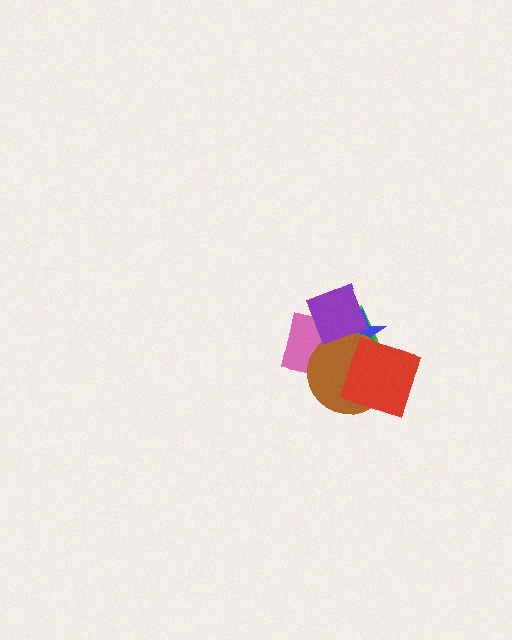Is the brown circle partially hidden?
Yes, it is partially covered by another shape.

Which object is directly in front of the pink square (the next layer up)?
The brown circle is directly in front of the pink square.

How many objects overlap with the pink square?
4 objects overlap with the pink square.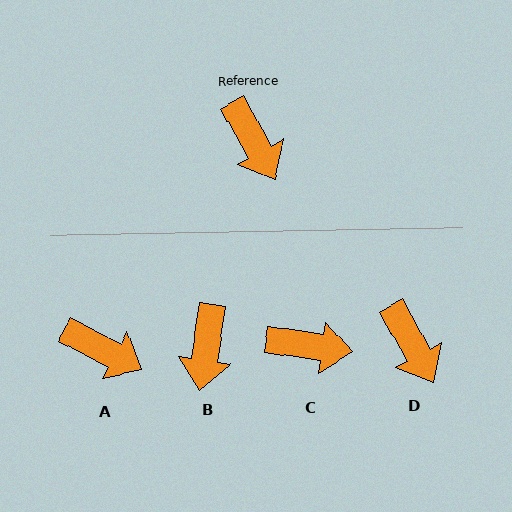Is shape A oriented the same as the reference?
No, it is off by about 33 degrees.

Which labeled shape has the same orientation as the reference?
D.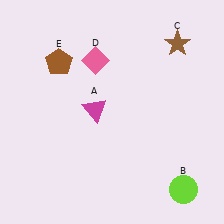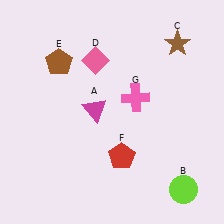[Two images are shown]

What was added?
A red pentagon (F), a pink cross (G) were added in Image 2.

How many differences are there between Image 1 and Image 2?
There are 2 differences between the two images.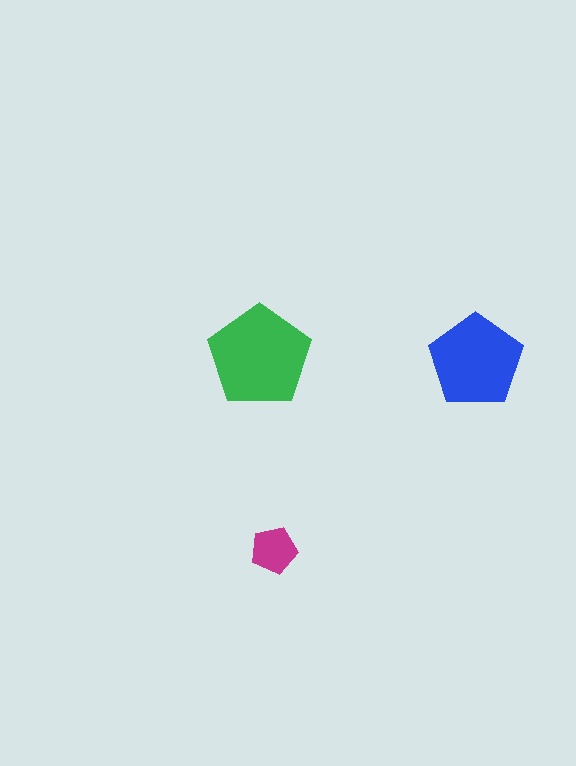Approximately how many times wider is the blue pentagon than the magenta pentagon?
About 2 times wider.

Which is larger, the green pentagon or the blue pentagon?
The green one.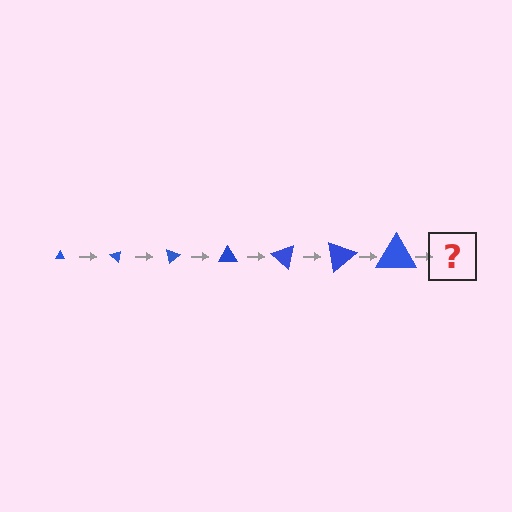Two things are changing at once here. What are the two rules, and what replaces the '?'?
The two rules are that the triangle grows larger each step and it rotates 40 degrees each step. The '?' should be a triangle, larger than the previous one and rotated 280 degrees from the start.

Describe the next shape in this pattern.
It should be a triangle, larger than the previous one and rotated 280 degrees from the start.